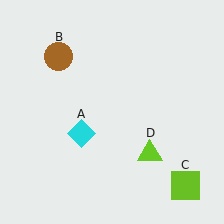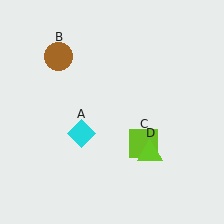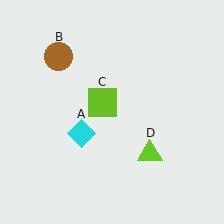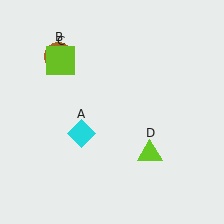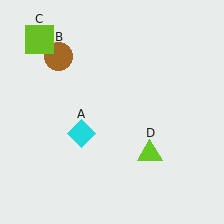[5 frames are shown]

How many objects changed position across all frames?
1 object changed position: lime square (object C).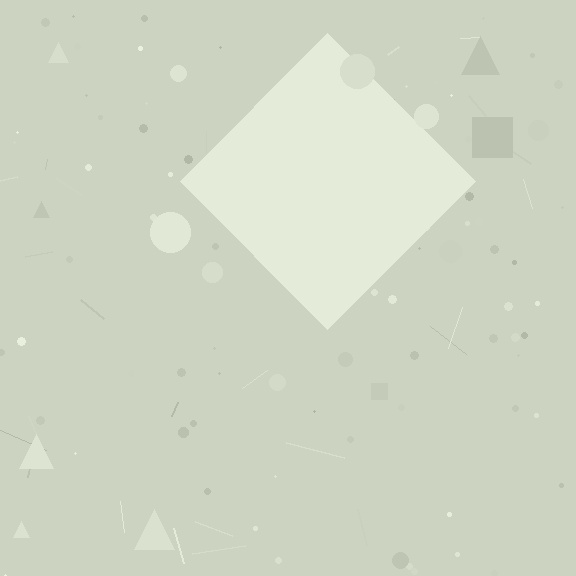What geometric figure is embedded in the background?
A diamond is embedded in the background.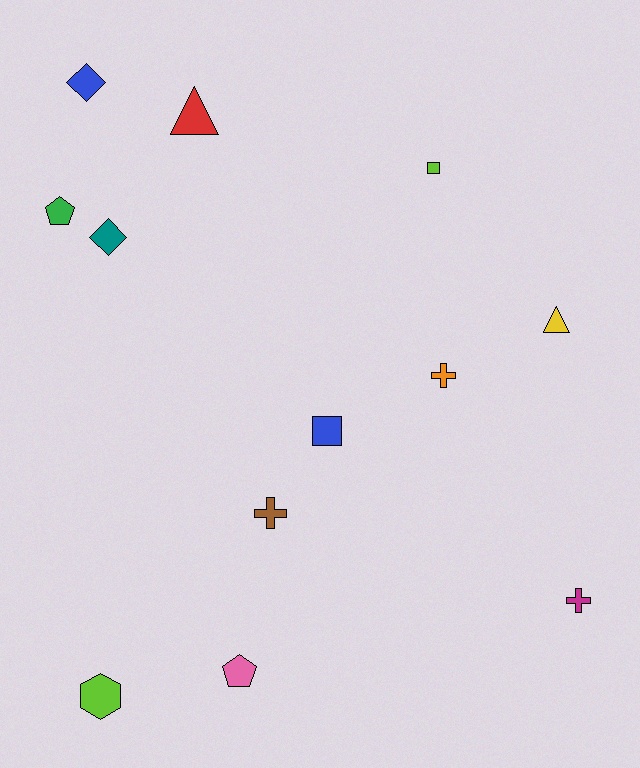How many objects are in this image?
There are 12 objects.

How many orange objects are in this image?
There is 1 orange object.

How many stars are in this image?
There are no stars.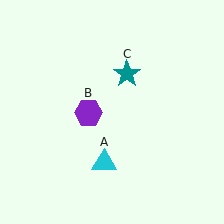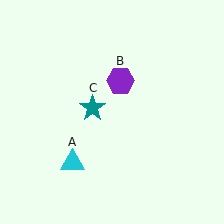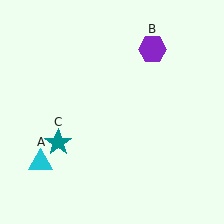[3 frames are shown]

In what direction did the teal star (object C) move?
The teal star (object C) moved down and to the left.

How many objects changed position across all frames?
3 objects changed position: cyan triangle (object A), purple hexagon (object B), teal star (object C).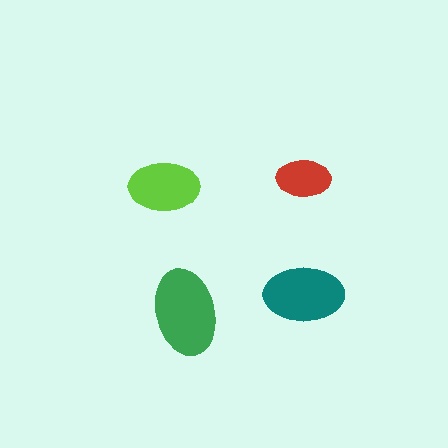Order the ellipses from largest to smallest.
the green one, the teal one, the lime one, the red one.